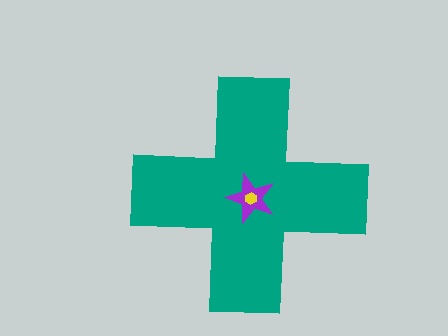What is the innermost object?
The yellow hexagon.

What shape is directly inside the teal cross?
The purple star.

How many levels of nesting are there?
3.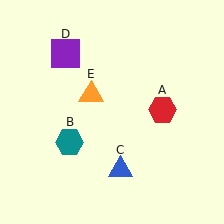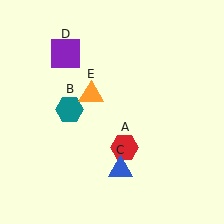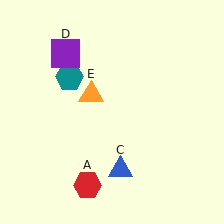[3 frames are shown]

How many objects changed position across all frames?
2 objects changed position: red hexagon (object A), teal hexagon (object B).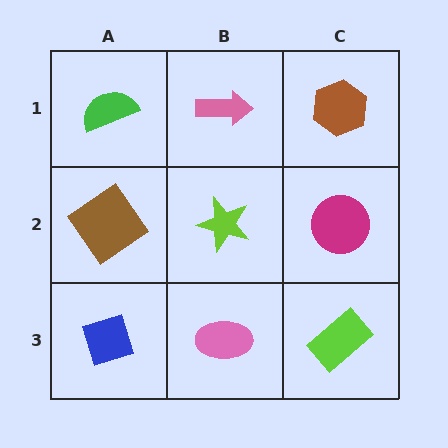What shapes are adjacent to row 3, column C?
A magenta circle (row 2, column C), a pink ellipse (row 3, column B).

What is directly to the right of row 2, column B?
A magenta circle.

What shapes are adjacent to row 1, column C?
A magenta circle (row 2, column C), a pink arrow (row 1, column B).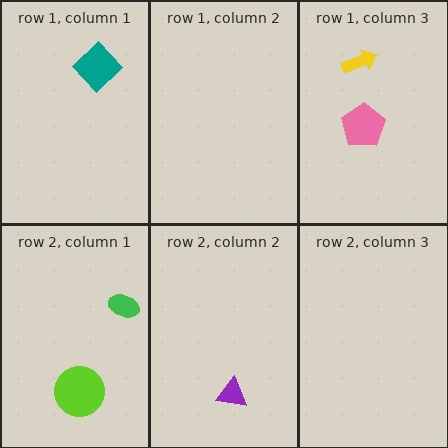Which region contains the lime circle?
The row 2, column 1 region.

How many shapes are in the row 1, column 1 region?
1.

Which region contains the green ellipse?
The row 2, column 1 region.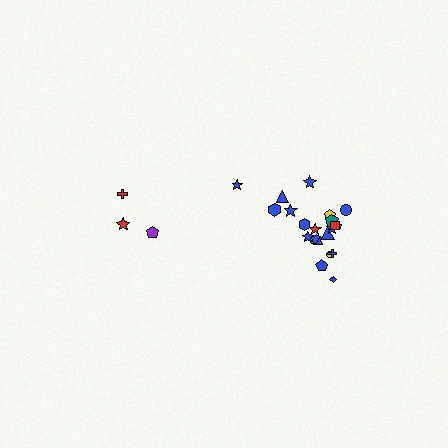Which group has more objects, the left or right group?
The right group.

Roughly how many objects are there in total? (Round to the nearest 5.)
Roughly 25 objects in total.